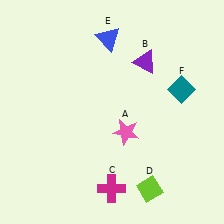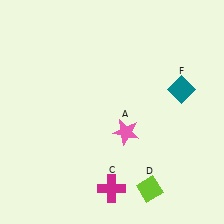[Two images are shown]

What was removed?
The blue triangle (E), the purple triangle (B) were removed in Image 2.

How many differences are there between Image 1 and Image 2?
There are 2 differences between the two images.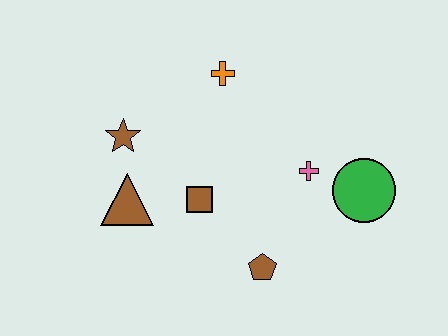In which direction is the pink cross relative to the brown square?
The pink cross is to the right of the brown square.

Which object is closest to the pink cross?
The green circle is closest to the pink cross.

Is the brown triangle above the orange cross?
No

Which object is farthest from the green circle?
The brown star is farthest from the green circle.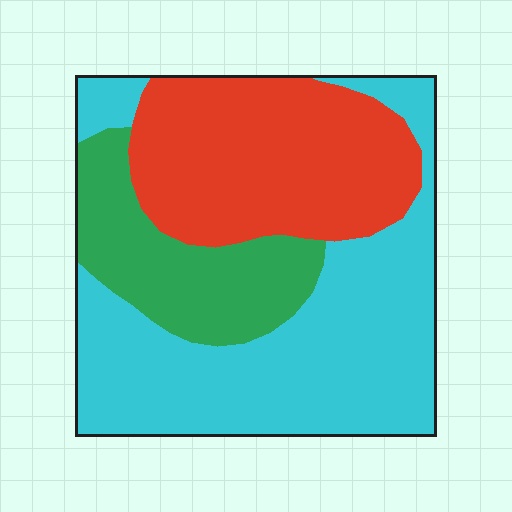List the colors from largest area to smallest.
From largest to smallest: cyan, red, green.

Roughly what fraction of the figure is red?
Red takes up between a sixth and a third of the figure.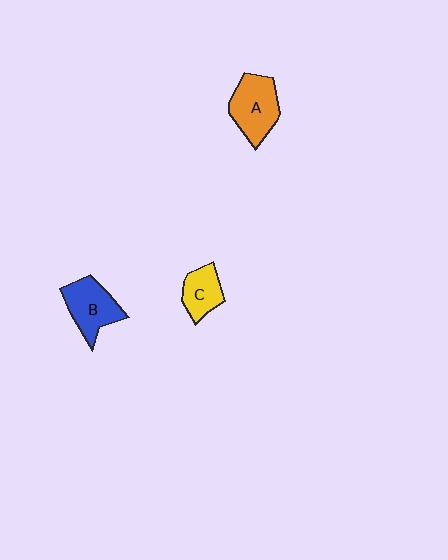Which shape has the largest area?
Shape A (orange).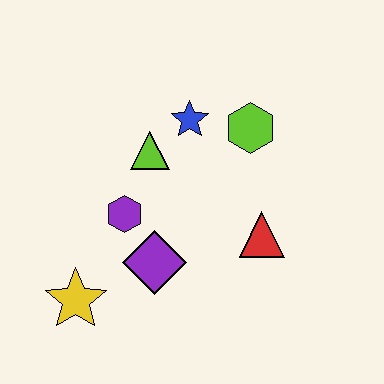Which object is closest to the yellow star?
The purple diamond is closest to the yellow star.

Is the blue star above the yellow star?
Yes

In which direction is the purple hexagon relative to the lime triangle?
The purple hexagon is below the lime triangle.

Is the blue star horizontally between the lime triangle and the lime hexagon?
Yes